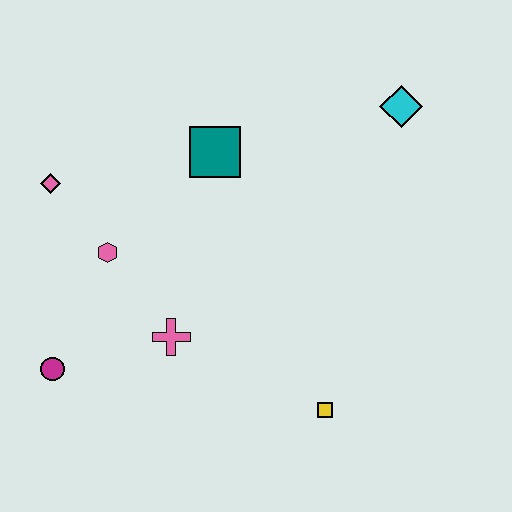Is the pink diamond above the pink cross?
Yes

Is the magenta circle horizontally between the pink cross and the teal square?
No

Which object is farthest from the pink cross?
The cyan diamond is farthest from the pink cross.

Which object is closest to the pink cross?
The pink hexagon is closest to the pink cross.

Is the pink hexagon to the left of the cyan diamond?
Yes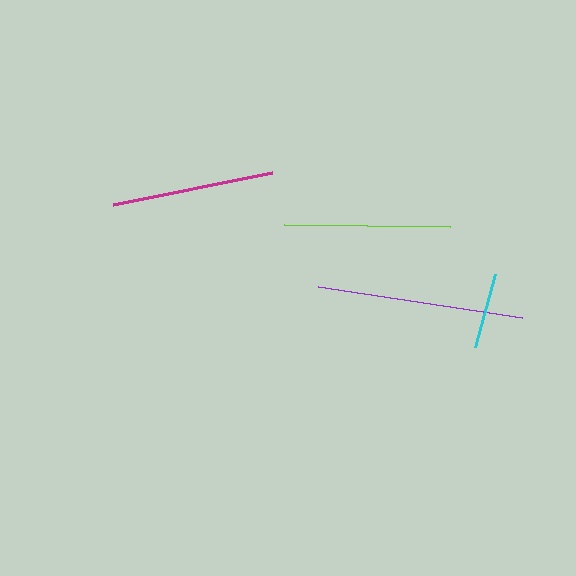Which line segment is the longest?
The purple line is the longest at approximately 206 pixels.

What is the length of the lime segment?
The lime segment is approximately 166 pixels long.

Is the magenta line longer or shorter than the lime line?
The lime line is longer than the magenta line.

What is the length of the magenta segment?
The magenta segment is approximately 161 pixels long.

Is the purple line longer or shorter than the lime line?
The purple line is longer than the lime line.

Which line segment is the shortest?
The cyan line is the shortest at approximately 76 pixels.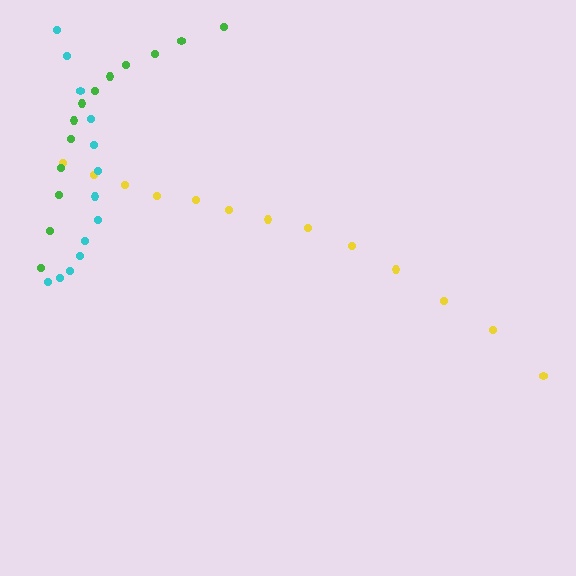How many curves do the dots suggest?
There are 3 distinct paths.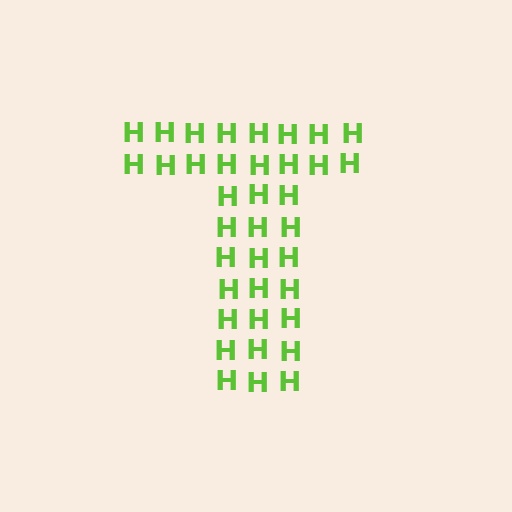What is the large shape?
The large shape is the letter T.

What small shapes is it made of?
It is made of small letter H's.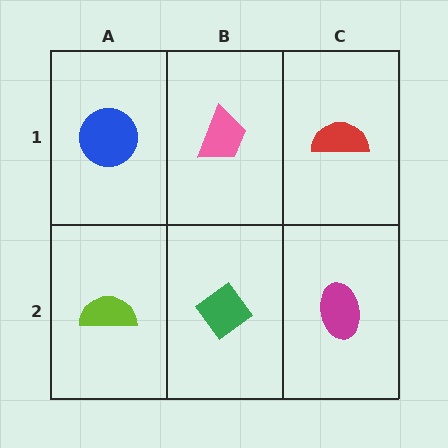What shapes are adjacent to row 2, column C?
A red semicircle (row 1, column C), a green diamond (row 2, column B).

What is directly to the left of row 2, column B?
A lime semicircle.